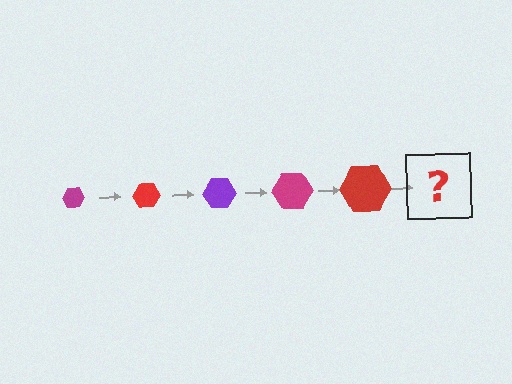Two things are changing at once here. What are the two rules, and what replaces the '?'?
The two rules are that the hexagon grows larger each step and the color cycles through magenta, red, and purple. The '?' should be a purple hexagon, larger than the previous one.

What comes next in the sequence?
The next element should be a purple hexagon, larger than the previous one.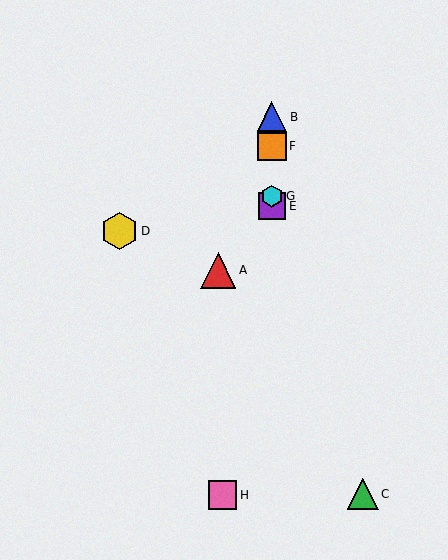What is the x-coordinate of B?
Object B is at x≈272.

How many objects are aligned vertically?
4 objects (B, E, F, G) are aligned vertically.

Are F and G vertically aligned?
Yes, both are at x≈272.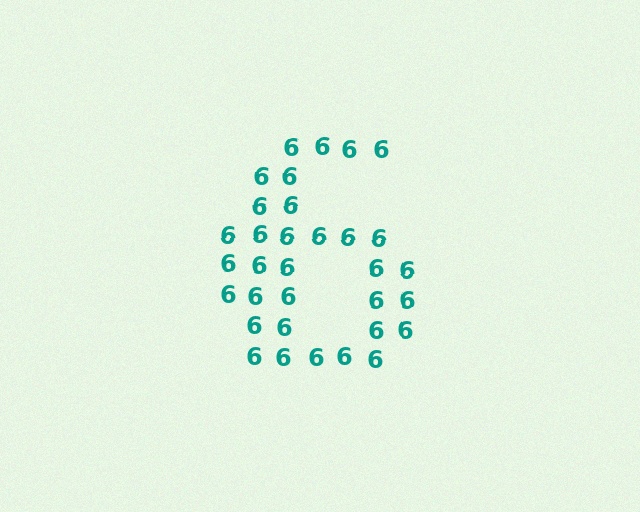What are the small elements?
The small elements are digit 6's.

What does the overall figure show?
The overall figure shows the digit 6.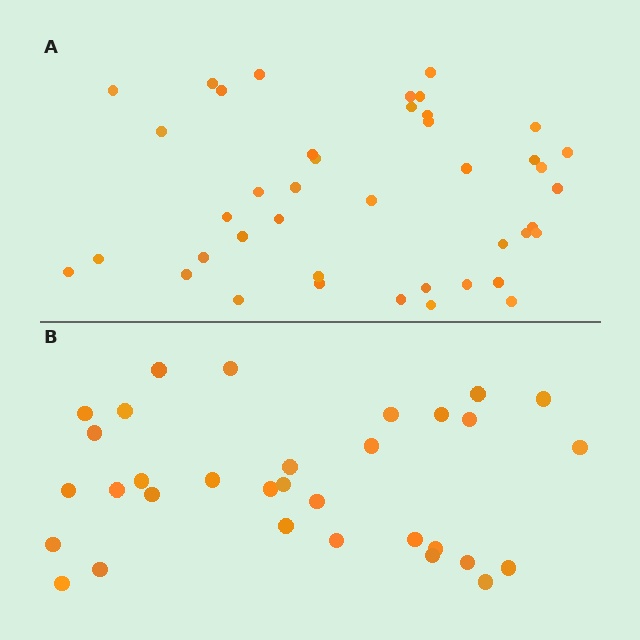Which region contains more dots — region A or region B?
Region A (the top region) has more dots.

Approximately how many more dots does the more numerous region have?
Region A has roughly 10 or so more dots than region B.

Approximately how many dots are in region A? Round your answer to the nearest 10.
About 40 dots. (The exact count is 42, which rounds to 40.)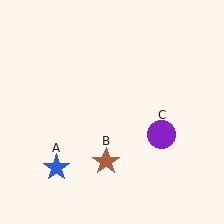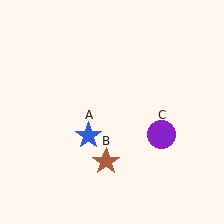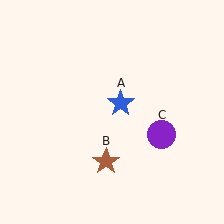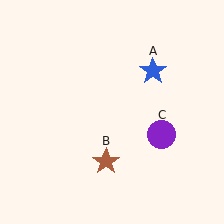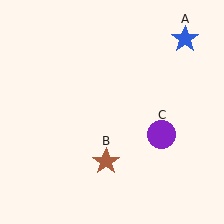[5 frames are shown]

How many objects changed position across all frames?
1 object changed position: blue star (object A).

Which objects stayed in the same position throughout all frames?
Brown star (object B) and purple circle (object C) remained stationary.